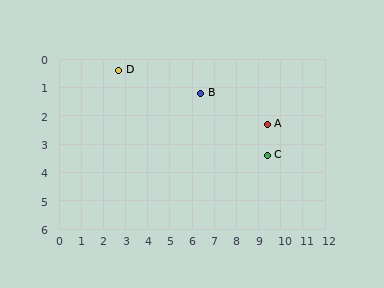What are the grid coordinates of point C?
Point C is at approximately (9.4, 3.4).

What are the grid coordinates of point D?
Point D is at approximately (2.7, 0.4).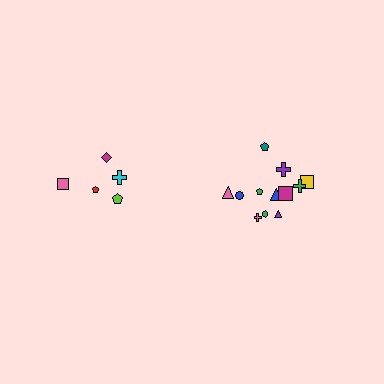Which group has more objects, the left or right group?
The right group.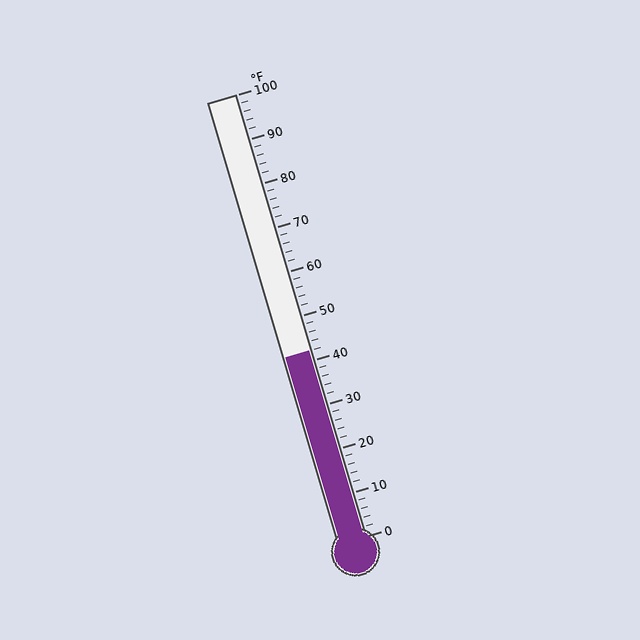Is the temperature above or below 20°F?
The temperature is above 20°F.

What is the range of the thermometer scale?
The thermometer scale ranges from 0°F to 100°F.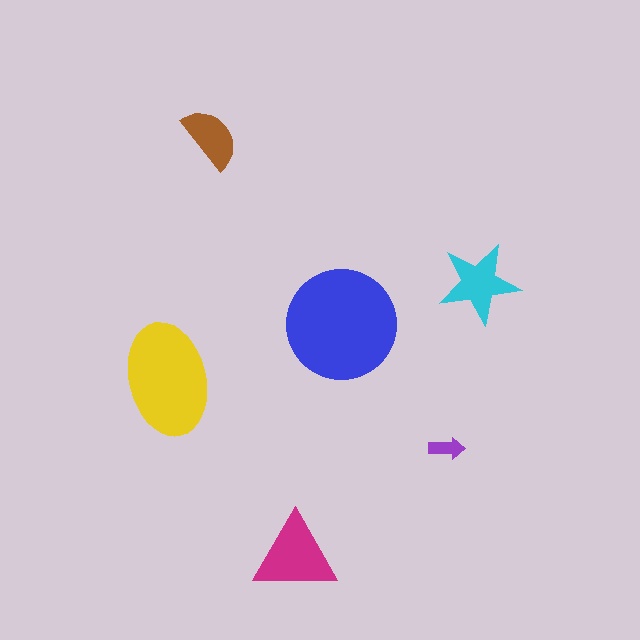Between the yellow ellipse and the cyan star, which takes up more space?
The yellow ellipse.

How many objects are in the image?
There are 6 objects in the image.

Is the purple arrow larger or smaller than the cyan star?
Smaller.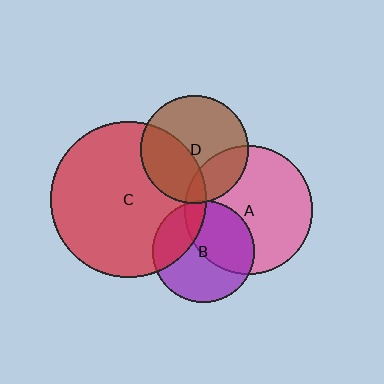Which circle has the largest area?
Circle C (red).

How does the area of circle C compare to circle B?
Approximately 2.3 times.